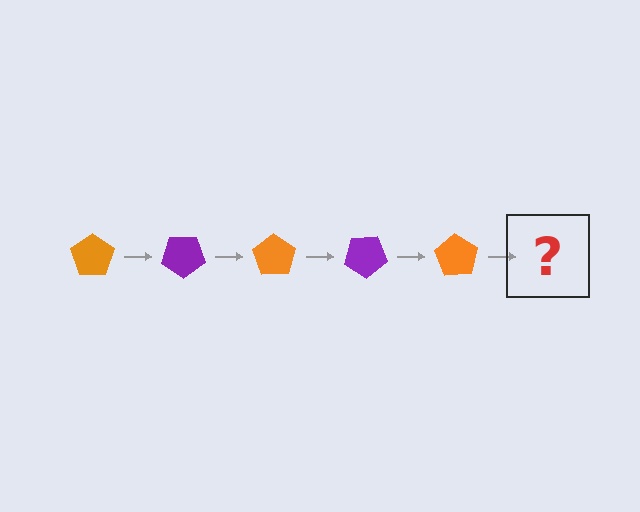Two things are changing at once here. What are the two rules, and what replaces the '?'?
The two rules are that it rotates 35 degrees each step and the color cycles through orange and purple. The '?' should be a purple pentagon, rotated 175 degrees from the start.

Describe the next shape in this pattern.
It should be a purple pentagon, rotated 175 degrees from the start.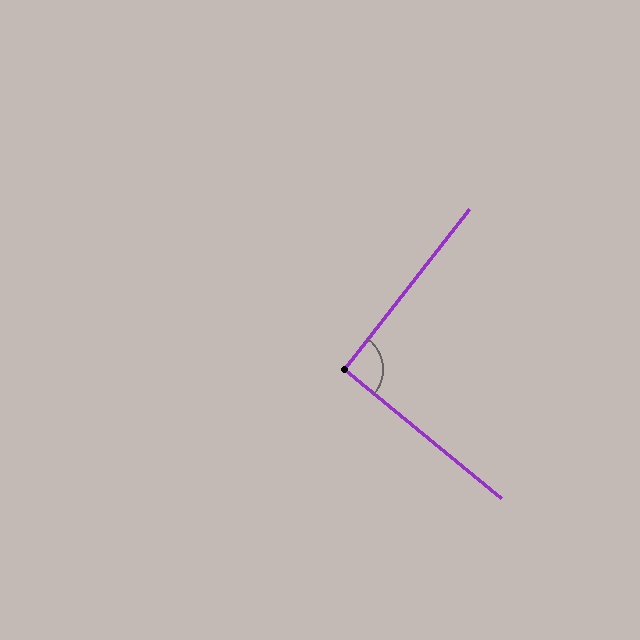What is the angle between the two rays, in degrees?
Approximately 91 degrees.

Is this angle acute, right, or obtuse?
It is approximately a right angle.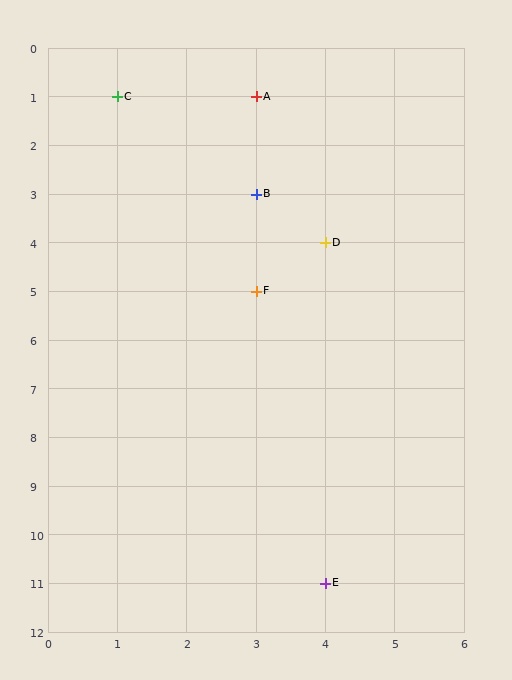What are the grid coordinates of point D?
Point D is at grid coordinates (4, 4).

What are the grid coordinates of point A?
Point A is at grid coordinates (3, 1).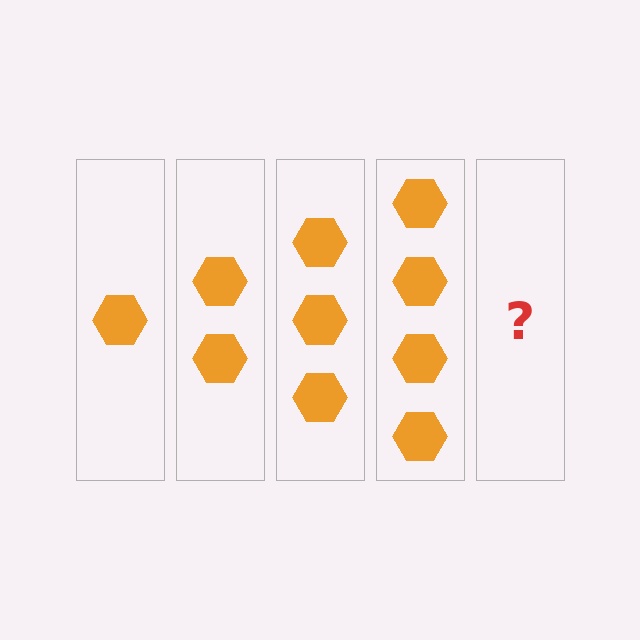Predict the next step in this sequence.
The next step is 5 hexagons.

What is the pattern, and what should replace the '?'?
The pattern is that each step adds one more hexagon. The '?' should be 5 hexagons.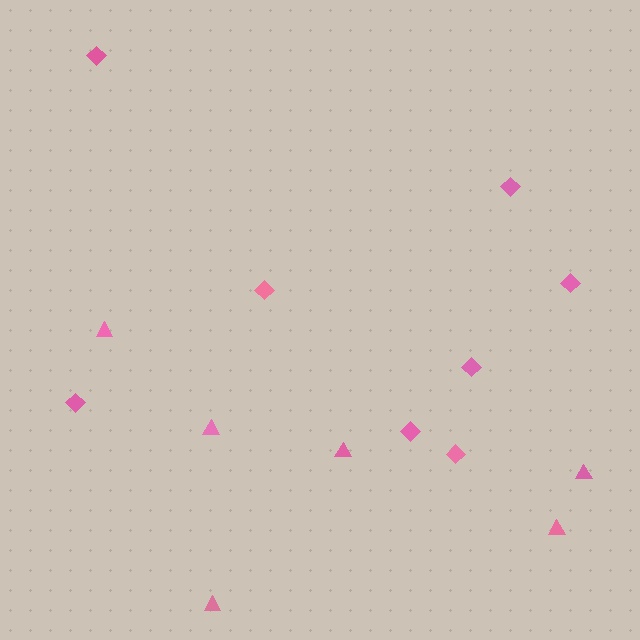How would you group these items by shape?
There are 2 groups: one group of triangles (6) and one group of diamonds (8).